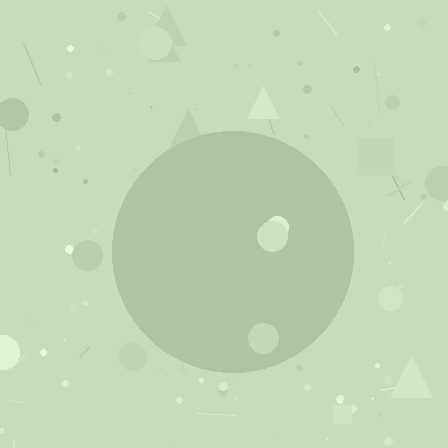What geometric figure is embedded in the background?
A circle is embedded in the background.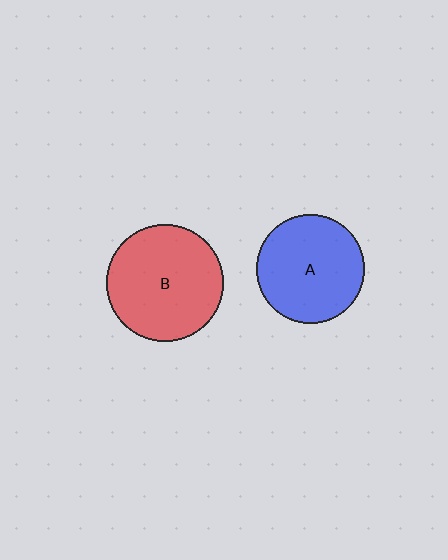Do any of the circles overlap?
No, none of the circles overlap.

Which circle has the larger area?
Circle B (red).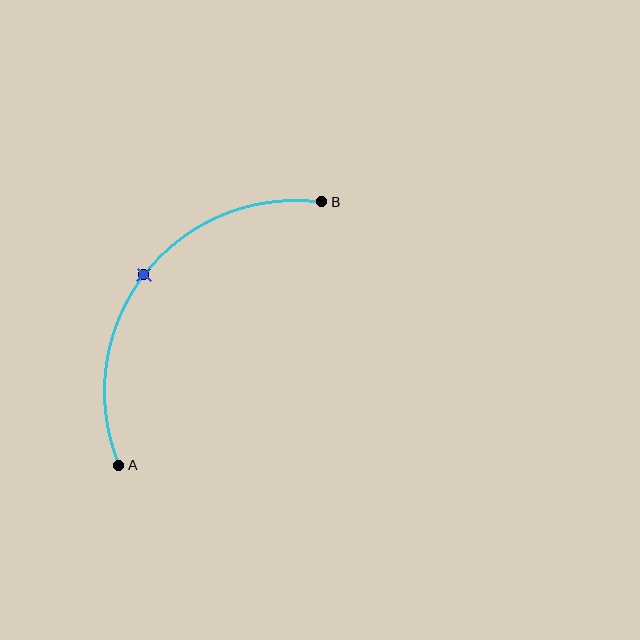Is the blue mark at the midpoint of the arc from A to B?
Yes. The blue mark lies on the arc at equal arc-length from both A and B — it is the arc midpoint.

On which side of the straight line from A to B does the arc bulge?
The arc bulges above and to the left of the straight line connecting A and B.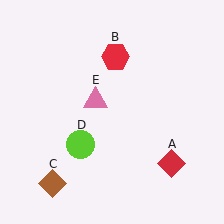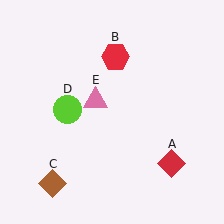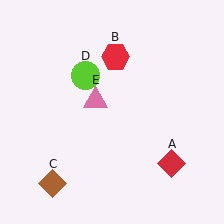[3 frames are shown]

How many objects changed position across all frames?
1 object changed position: lime circle (object D).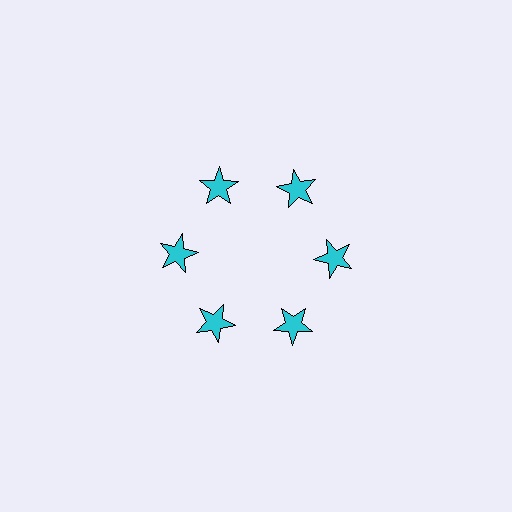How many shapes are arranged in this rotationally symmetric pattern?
There are 6 shapes, arranged in 6 groups of 1.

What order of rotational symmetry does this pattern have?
This pattern has 6-fold rotational symmetry.